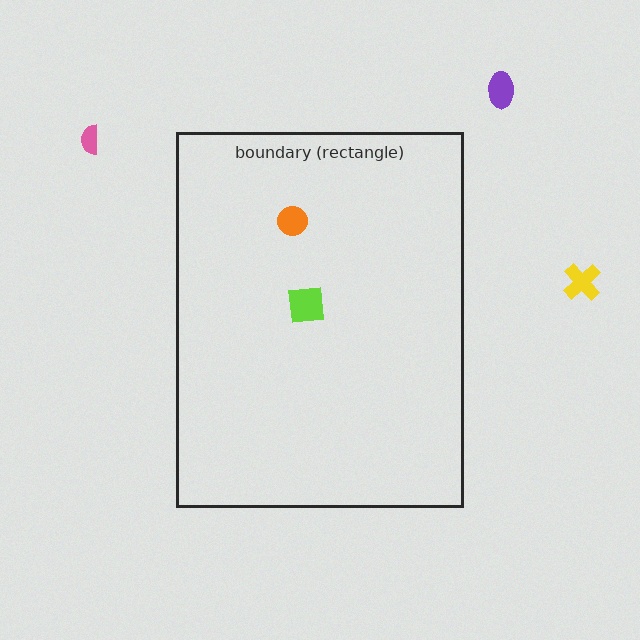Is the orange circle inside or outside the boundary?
Inside.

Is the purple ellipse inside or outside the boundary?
Outside.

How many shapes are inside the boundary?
2 inside, 3 outside.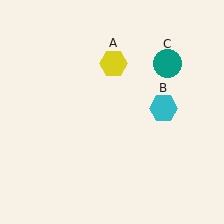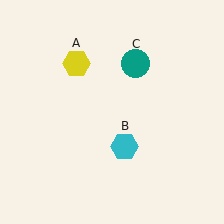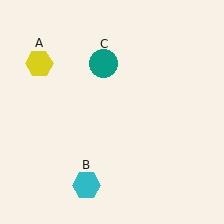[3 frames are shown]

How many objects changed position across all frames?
3 objects changed position: yellow hexagon (object A), cyan hexagon (object B), teal circle (object C).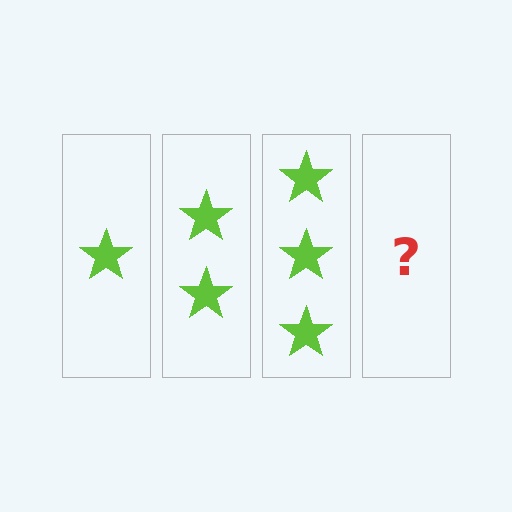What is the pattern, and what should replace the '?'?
The pattern is that each step adds one more star. The '?' should be 4 stars.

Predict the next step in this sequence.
The next step is 4 stars.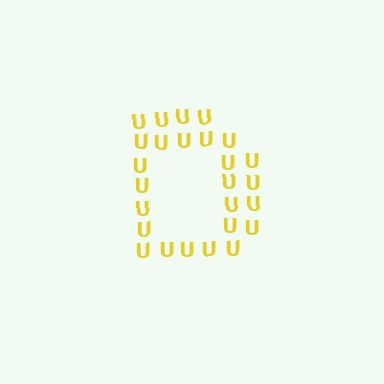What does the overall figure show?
The overall figure shows the letter D.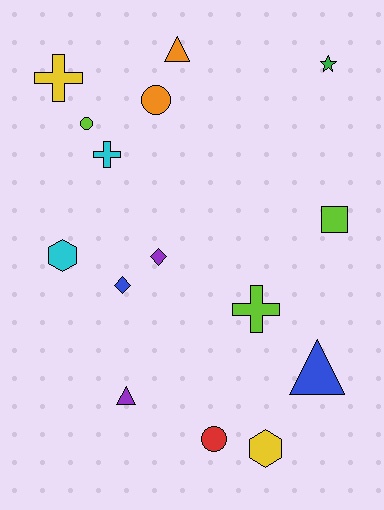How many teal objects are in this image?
There are no teal objects.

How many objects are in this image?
There are 15 objects.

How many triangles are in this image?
There are 3 triangles.